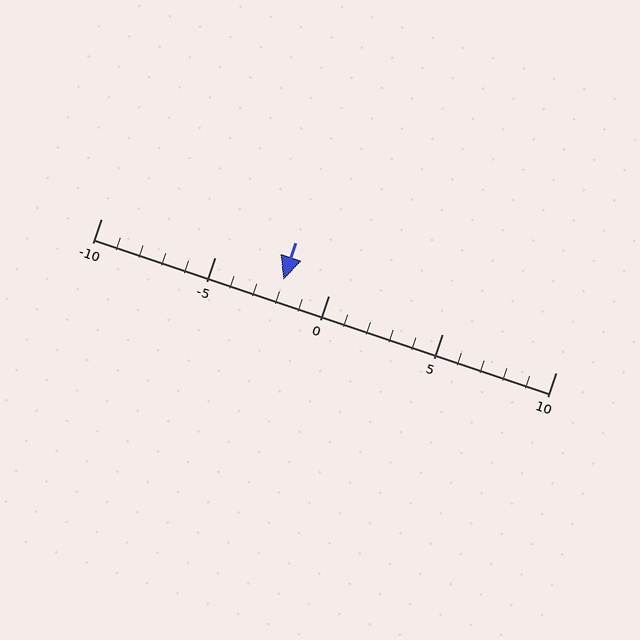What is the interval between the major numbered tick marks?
The major tick marks are spaced 5 units apart.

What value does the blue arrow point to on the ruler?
The blue arrow points to approximately -2.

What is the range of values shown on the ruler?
The ruler shows values from -10 to 10.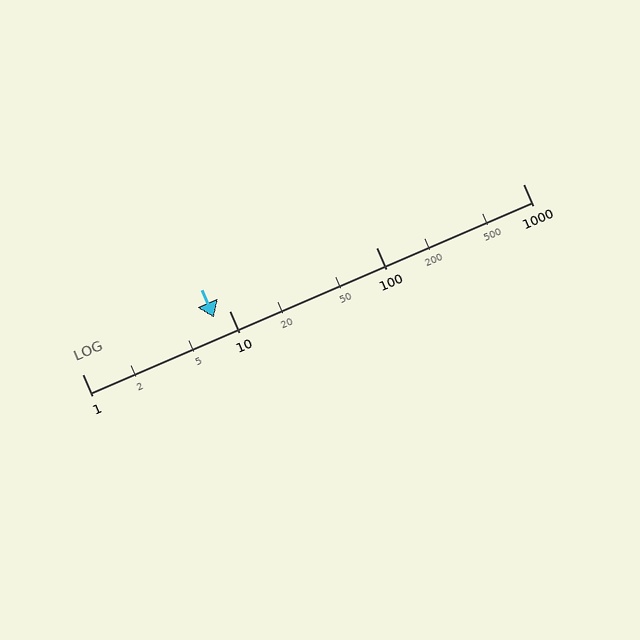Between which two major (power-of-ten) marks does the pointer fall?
The pointer is between 1 and 10.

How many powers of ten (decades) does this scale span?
The scale spans 3 decades, from 1 to 1000.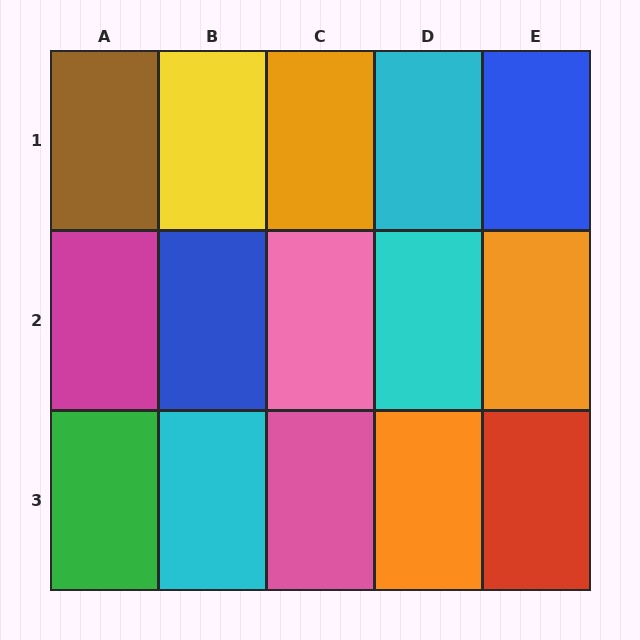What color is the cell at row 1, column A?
Brown.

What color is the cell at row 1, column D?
Cyan.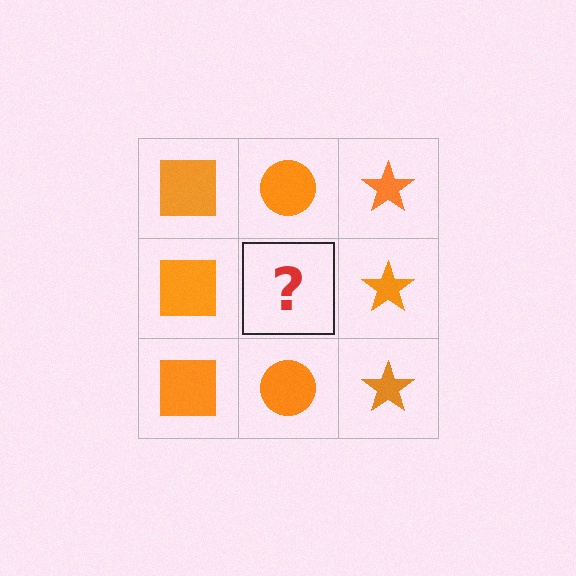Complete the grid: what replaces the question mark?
The question mark should be replaced with an orange circle.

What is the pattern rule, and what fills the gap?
The rule is that each column has a consistent shape. The gap should be filled with an orange circle.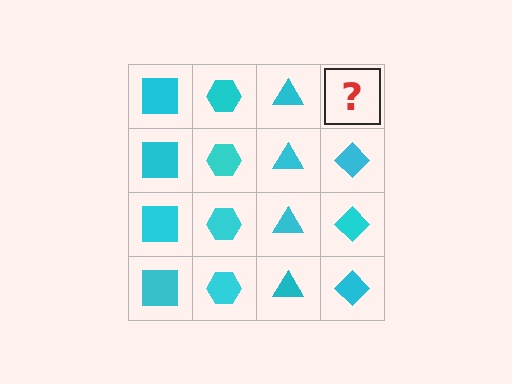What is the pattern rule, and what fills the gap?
The rule is that each column has a consistent shape. The gap should be filled with a cyan diamond.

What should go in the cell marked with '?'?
The missing cell should contain a cyan diamond.